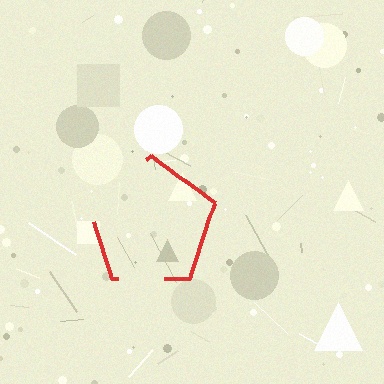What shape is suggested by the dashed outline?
The dashed outline suggests a pentagon.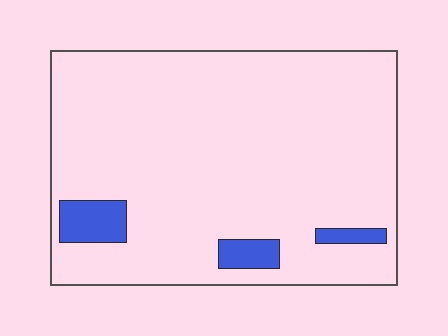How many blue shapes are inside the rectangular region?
3.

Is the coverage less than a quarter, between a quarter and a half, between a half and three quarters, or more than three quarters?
Less than a quarter.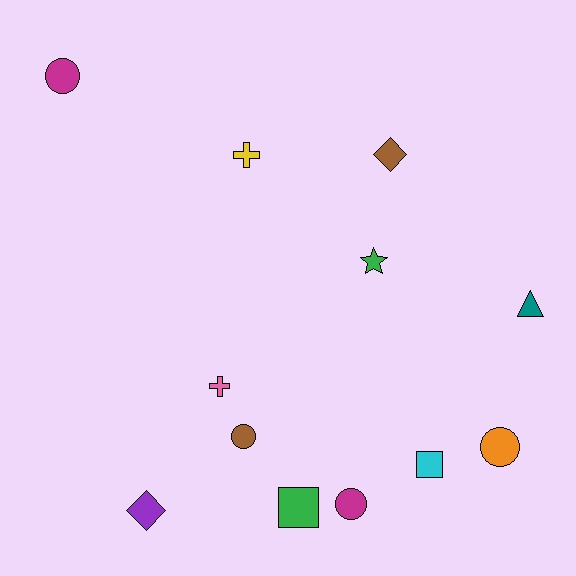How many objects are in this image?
There are 12 objects.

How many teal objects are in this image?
There is 1 teal object.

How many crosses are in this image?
There are 2 crosses.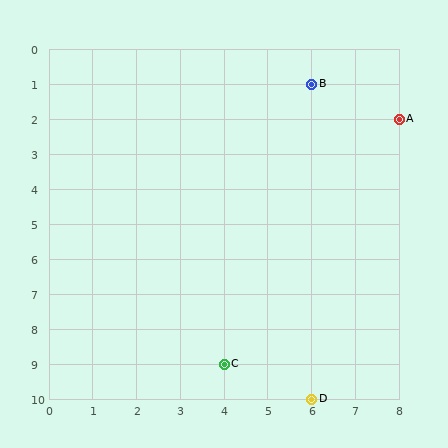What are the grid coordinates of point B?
Point B is at grid coordinates (6, 1).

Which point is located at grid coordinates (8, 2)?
Point A is at (8, 2).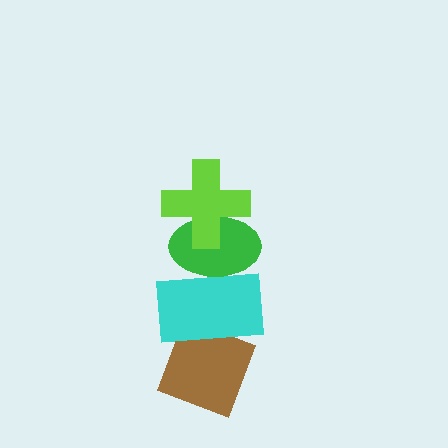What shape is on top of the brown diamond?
The cyan rectangle is on top of the brown diamond.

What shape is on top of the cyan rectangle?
The green ellipse is on top of the cyan rectangle.